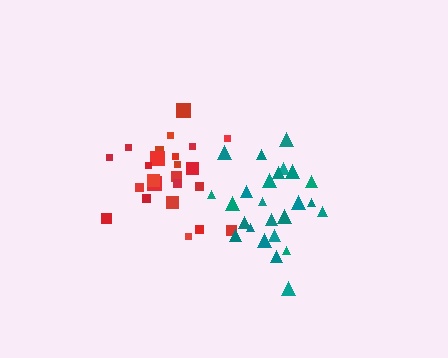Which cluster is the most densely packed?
Red.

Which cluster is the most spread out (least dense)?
Teal.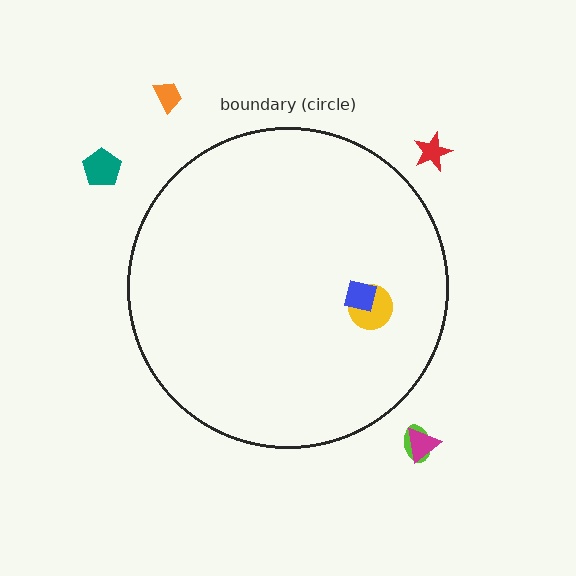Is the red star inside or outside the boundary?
Outside.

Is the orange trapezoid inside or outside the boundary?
Outside.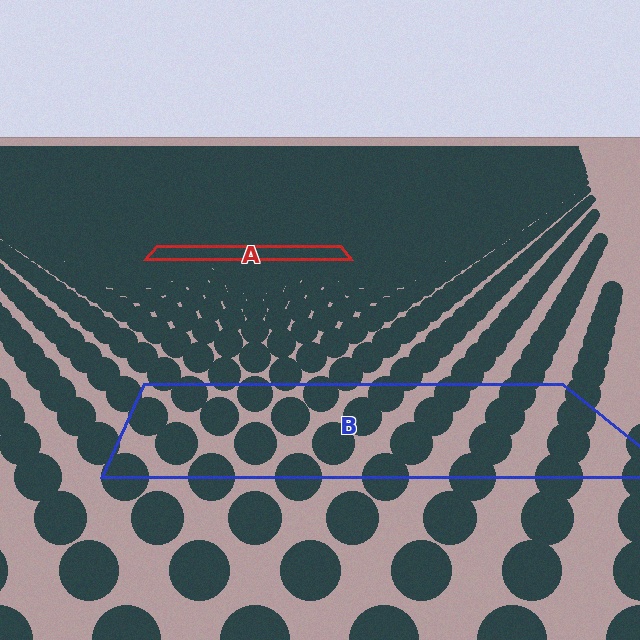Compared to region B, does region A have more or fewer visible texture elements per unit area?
Region A has more texture elements per unit area — they are packed more densely because it is farther away.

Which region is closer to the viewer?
Region B is closer. The texture elements there are larger and more spread out.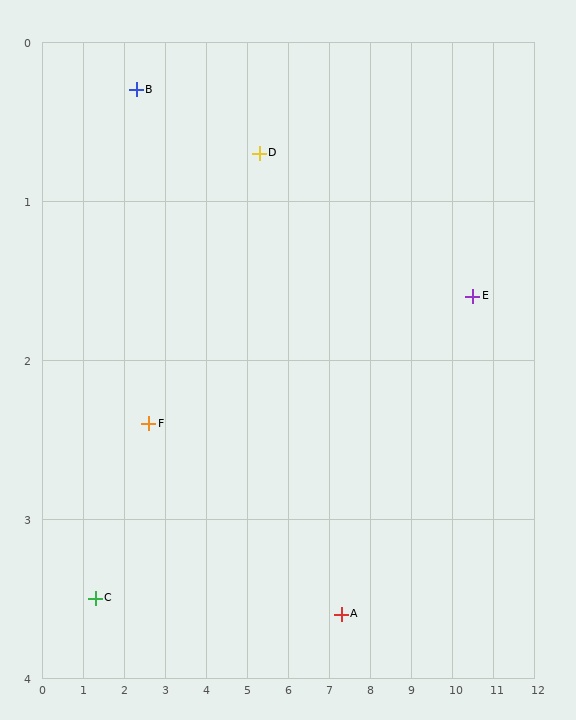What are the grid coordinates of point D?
Point D is at approximately (5.3, 0.7).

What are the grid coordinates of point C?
Point C is at approximately (1.3, 3.5).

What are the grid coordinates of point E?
Point E is at approximately (10.5, 1.6).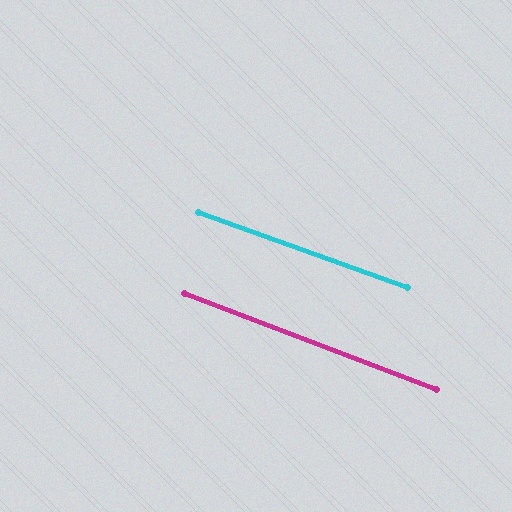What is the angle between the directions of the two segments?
Approximately 1 degree.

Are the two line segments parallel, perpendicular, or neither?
Parallel — their directions differ by only 0.9°.